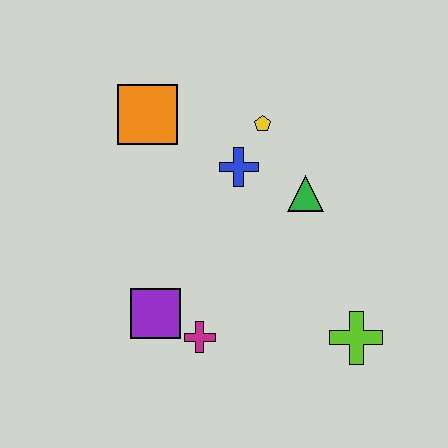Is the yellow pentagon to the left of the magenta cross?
No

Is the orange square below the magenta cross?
No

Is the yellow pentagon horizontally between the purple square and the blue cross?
No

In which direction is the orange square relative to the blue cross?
The orange square is to the left of the blue cross.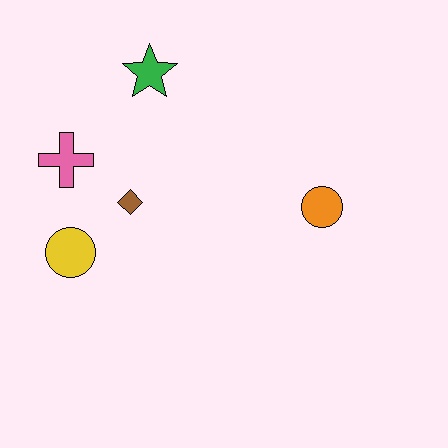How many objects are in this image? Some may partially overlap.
There are 5 objects.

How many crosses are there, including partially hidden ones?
There is 1 cross.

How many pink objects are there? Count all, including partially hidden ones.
There is 1 pink object.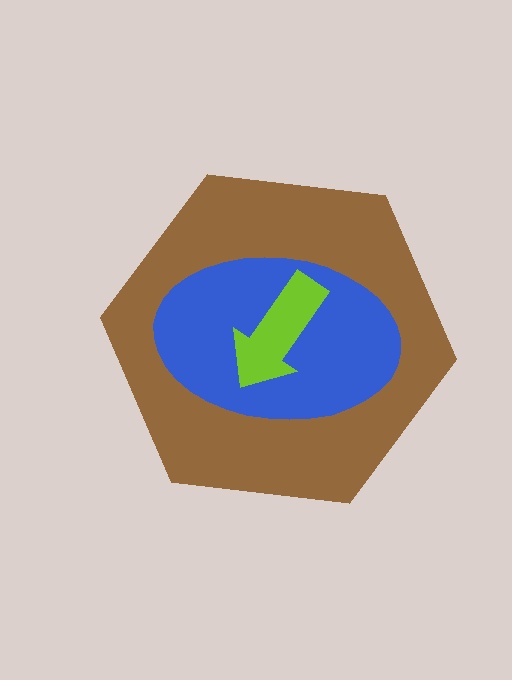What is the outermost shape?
The brown hexagon.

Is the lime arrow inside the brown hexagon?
Yes.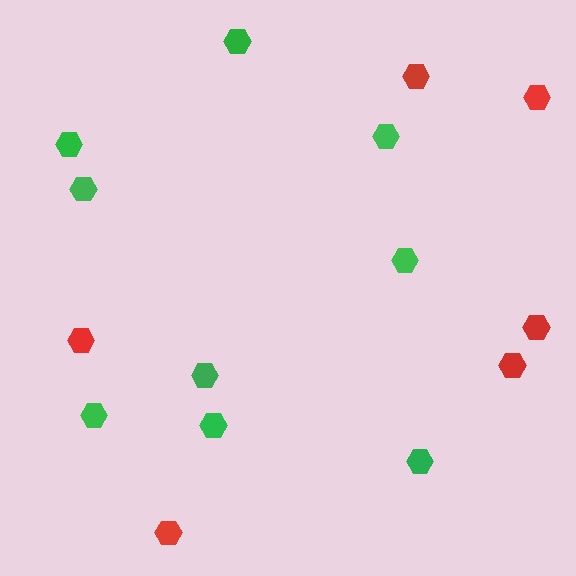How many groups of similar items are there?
There are 2 groups: one group of green hexagons (9) and one group of red hexagons (6).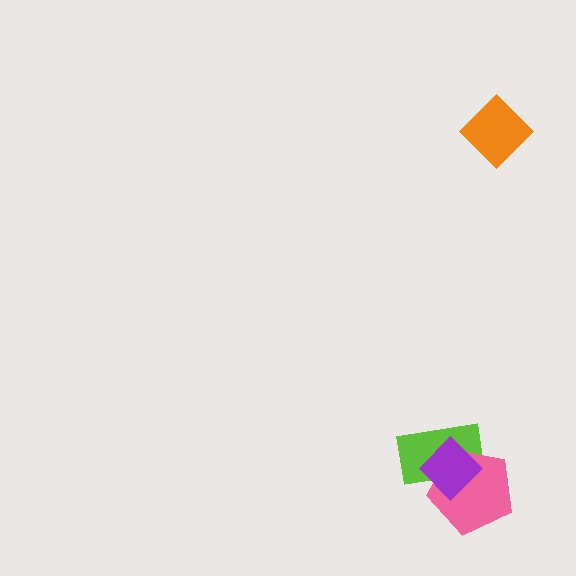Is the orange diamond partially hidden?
No, no other shape covers it.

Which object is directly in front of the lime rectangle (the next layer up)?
The pink pentagon is directly in front of the lime rectangle.